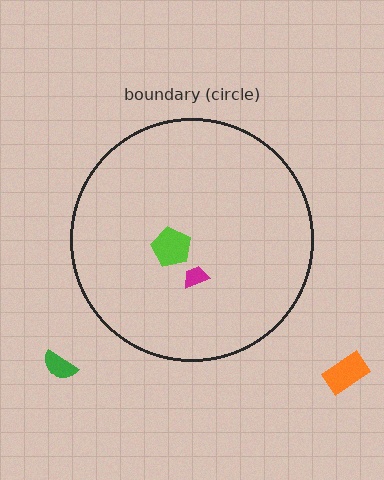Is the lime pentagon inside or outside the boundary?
Inside.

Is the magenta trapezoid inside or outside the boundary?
Inside.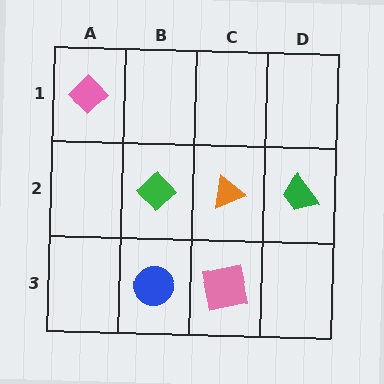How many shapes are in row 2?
3 shapes.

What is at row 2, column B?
A green diamond.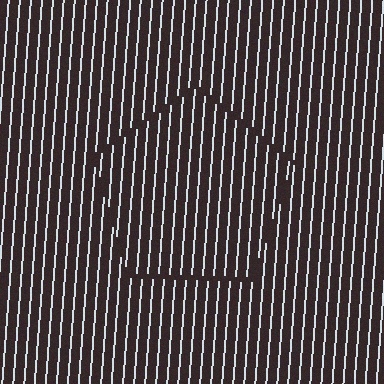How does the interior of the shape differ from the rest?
The interior of the shape contains the same grating, shifted by half a period — the contour is defined by the phase discontinuity where line-ends from the inner and outer gratings abut.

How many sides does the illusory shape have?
5 sides — the line-ends trace a pentagon.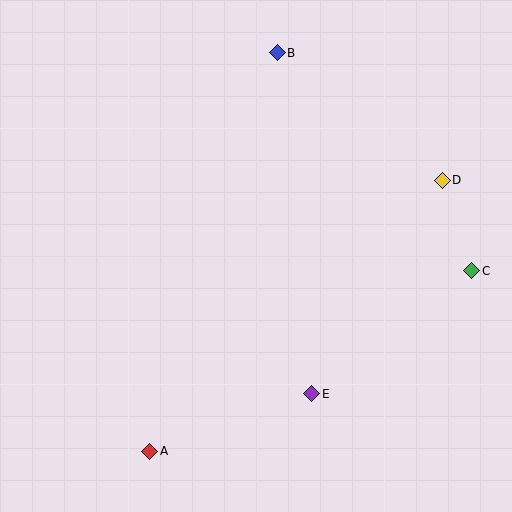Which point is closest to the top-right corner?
Point D is closest to the top-right corner.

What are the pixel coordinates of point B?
Point B is at (277, 53).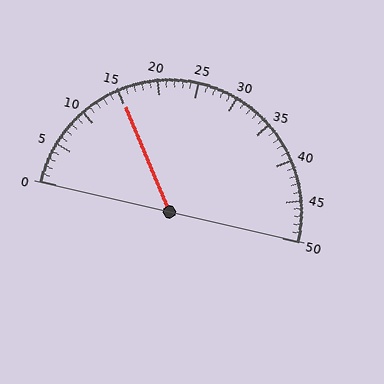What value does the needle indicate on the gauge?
The needle indicates approximately 15.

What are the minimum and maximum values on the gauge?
The gauge ranges from 0 to 50.